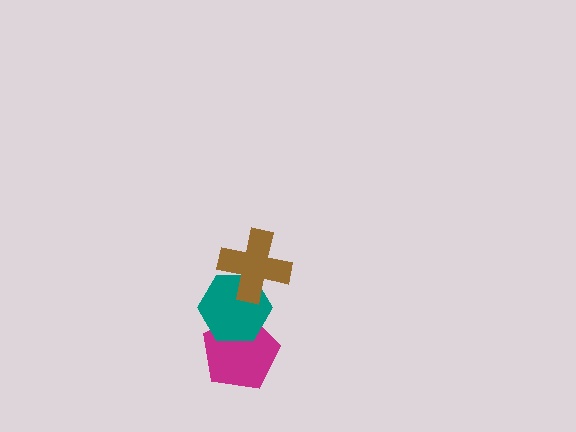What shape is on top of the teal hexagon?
The brown cross is on top of the teal hexagon.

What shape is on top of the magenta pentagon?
The teal hexagon is on top of the magenta pentagon.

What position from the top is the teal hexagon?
The teal hexagon is 2nd from the top.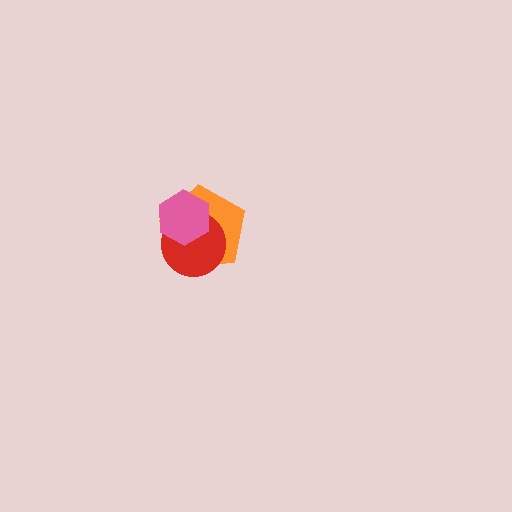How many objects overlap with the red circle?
2 objects overlap with the red circle.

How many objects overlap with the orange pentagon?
2 objects overlap with the orange pentagon.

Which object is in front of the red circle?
The pink hexagon is in front of the red circle.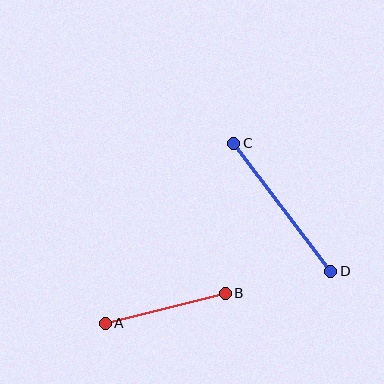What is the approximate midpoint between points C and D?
The midpoint is at approximately (282, 207) pixels.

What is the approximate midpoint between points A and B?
The midpoint is at approximately (165, 308) pixels.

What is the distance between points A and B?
The distance is approximately 123 pixels.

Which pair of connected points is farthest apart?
Points C and D are farthest apart.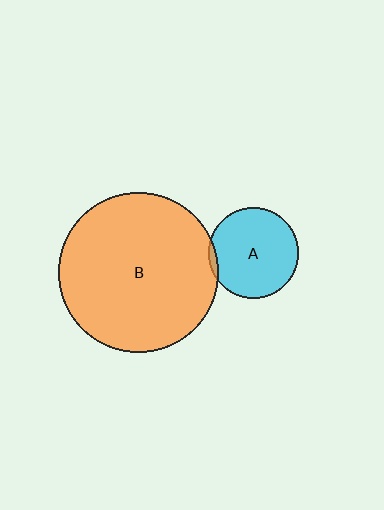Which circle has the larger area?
Circle B (orange).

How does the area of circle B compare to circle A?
Approximately 3.1 times.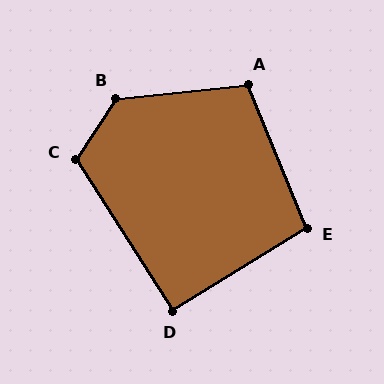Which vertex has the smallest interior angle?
D, at approximately 91 degrees.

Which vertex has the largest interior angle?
B, at approximately 129 degrees.